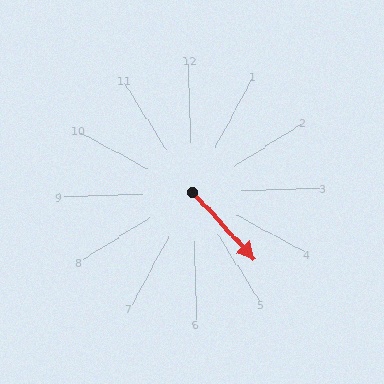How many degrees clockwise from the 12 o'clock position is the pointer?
Approximately 139 degrees.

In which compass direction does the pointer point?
Southeast.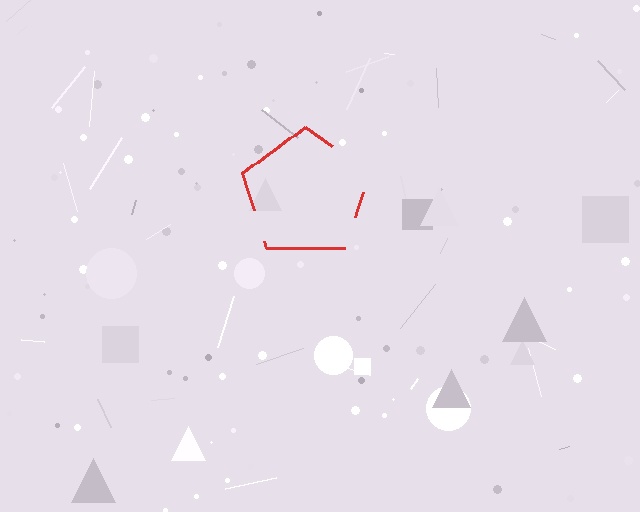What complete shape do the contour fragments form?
The contour fragments form a pentagon.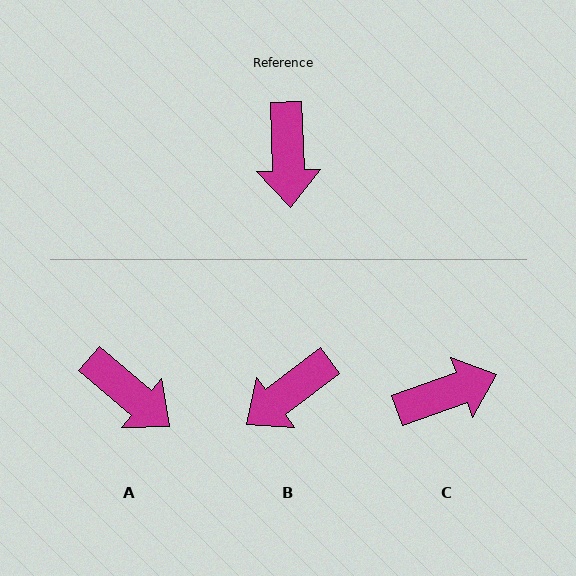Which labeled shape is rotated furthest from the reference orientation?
C, about 108 degrees away.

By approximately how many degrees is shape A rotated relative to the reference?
Approximately 48 degrees counter-clockwise.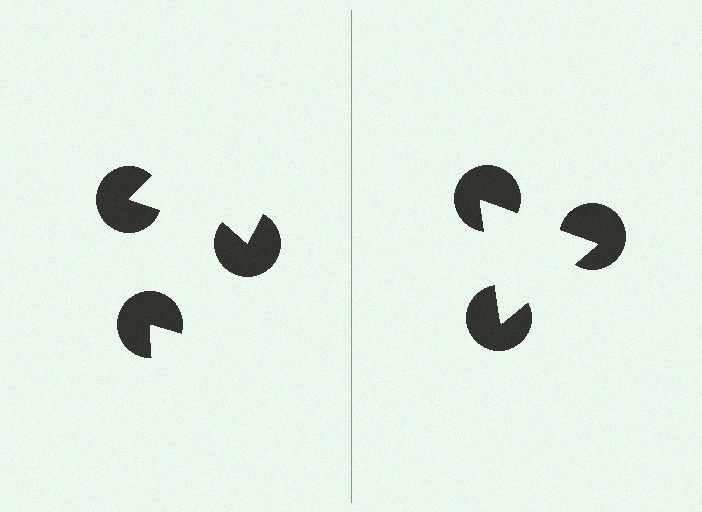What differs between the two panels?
The pac-man discs are positioned identically on both sides; only the wedge orientations differ. On the right they align to a triangle; on the left they are misaligned.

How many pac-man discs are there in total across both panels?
6 — 3 on each side.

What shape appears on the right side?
An illusory triangle.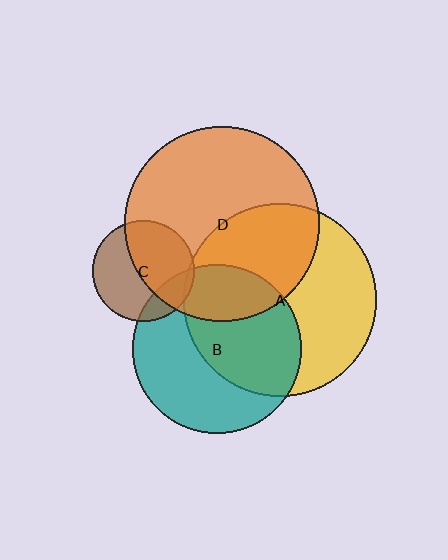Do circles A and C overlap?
Yes.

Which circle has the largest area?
Circle D (orange).